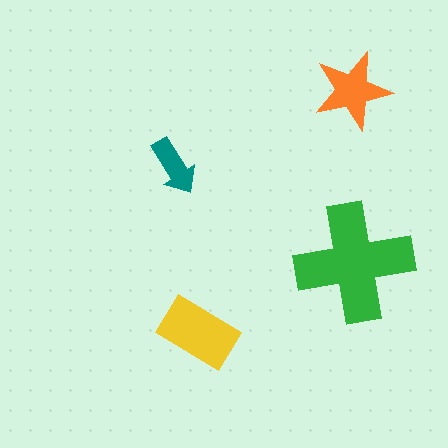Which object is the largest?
The green cross.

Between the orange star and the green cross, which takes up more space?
The green cross.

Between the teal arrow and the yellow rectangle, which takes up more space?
The yellow rectangle.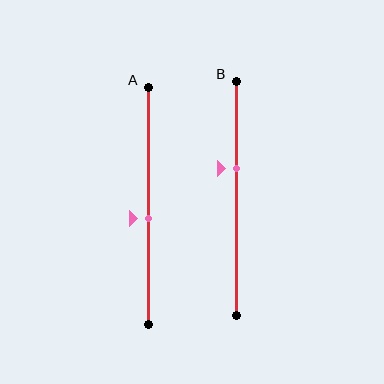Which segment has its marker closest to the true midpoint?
Segment A has its marker closest to the true midpoint.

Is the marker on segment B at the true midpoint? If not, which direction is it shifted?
No, the marker on segment B is shifted upward by about 13% of the segment length.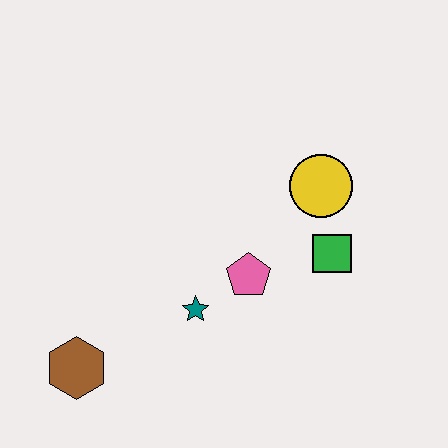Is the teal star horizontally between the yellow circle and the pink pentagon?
No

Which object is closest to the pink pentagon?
The teal star is closest to the pink pentagon.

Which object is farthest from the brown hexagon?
The yellow circle is farthest from the brown hexagon.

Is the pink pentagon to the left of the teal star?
No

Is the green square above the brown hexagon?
Yes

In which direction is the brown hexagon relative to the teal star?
The brown hexagon is to the left of the teal star.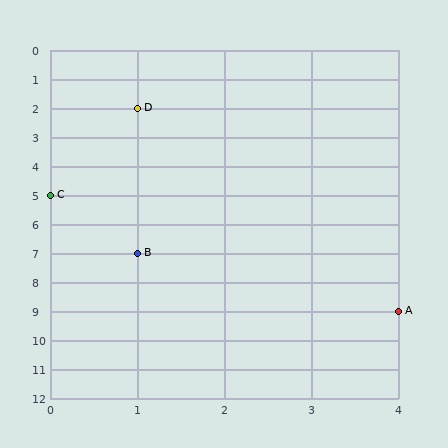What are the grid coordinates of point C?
Point C is at grid coordinates (0, 5).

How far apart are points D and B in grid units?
Points D and B are 5 rows apart.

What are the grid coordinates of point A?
Point A is at grid coordinates (4, 9).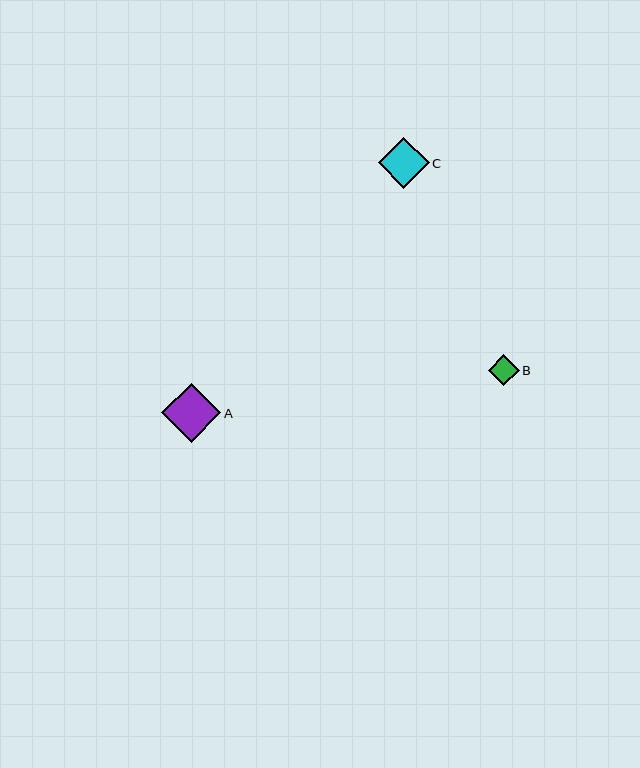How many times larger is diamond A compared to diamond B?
Diamond A is approximately 1.9 times the size of diamond B.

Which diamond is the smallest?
Diamond B is the smallest with a size of approximately 31 pixels.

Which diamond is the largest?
Diamond A is the largest with a size of approximately 59 pixels.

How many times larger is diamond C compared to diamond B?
Diamond C is approximately 1.6 times the size of diamond B.